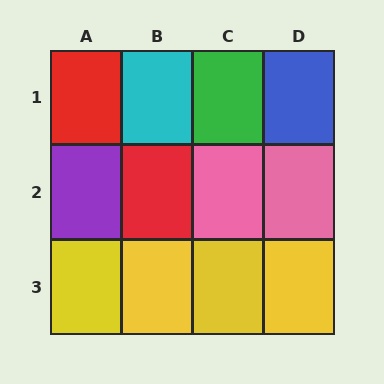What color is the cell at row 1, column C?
Green.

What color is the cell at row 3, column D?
Yellow.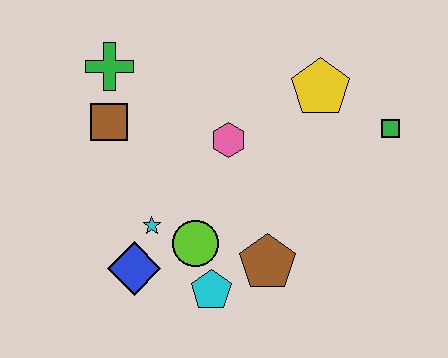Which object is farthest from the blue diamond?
The green square is farthest from the blue diamond.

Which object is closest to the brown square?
The green cross is closest to the brown square.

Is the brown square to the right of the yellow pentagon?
No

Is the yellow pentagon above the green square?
Yes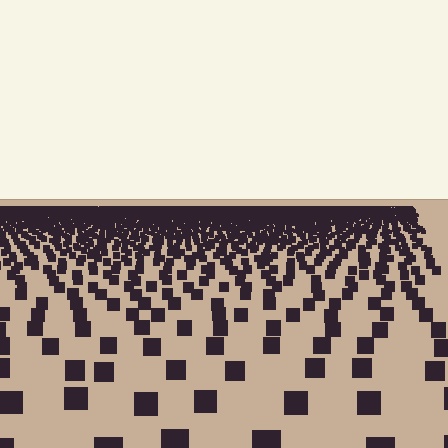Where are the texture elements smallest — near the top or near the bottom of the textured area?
Near the top.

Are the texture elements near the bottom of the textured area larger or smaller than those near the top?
Larger. Near the bottom, elements are closer to the viewer and appear at a bigger on-screen size.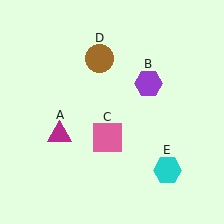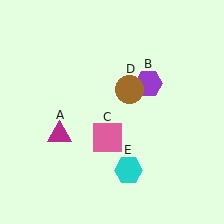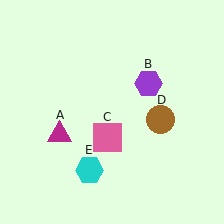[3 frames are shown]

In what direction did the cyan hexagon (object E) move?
The cyan hexagon (object E) moved left.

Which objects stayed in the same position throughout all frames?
Magenta triangle (object A) and purple hexagon (object B) and pink square (object C) remained stationary.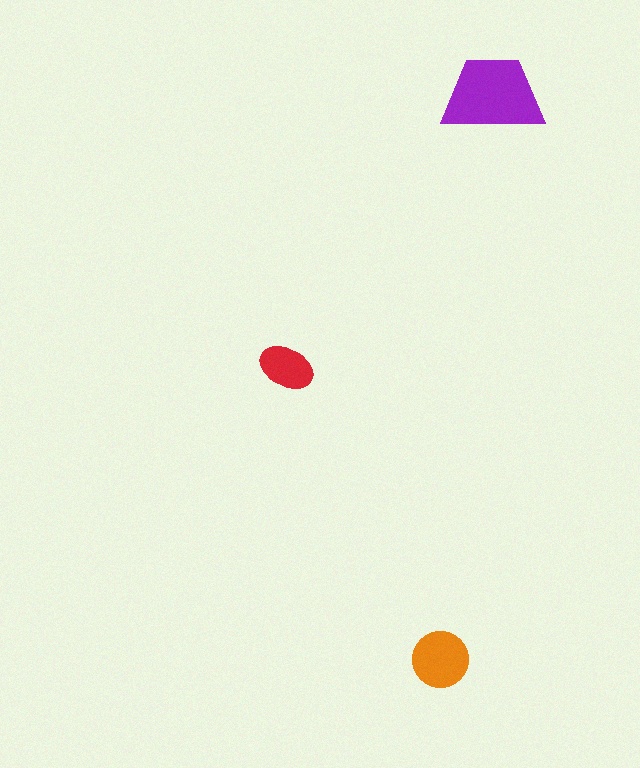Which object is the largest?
The purple trapezoid.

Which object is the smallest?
The red ellipse.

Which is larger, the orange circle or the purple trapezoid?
The purple trapezoid.